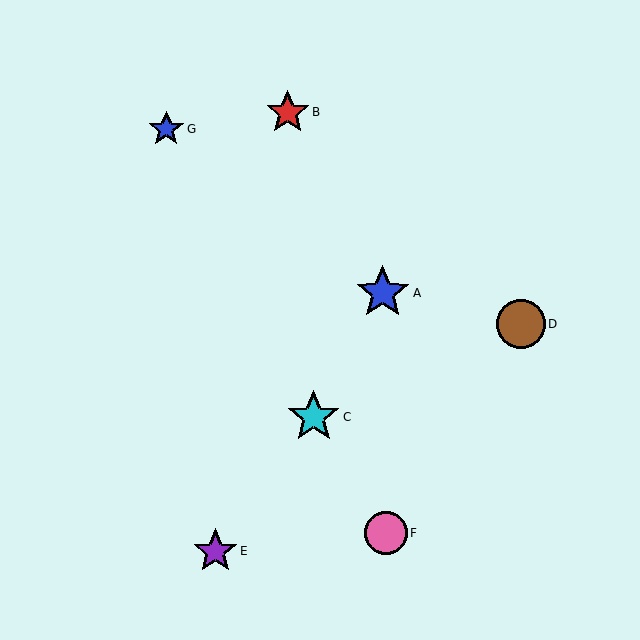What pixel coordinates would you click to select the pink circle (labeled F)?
Click at (386, 533) to select the pink circle F.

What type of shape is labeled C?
Shape C is a cyan star.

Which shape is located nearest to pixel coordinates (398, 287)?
The blue star (labeled A) at (383, 293) is nearest to that location.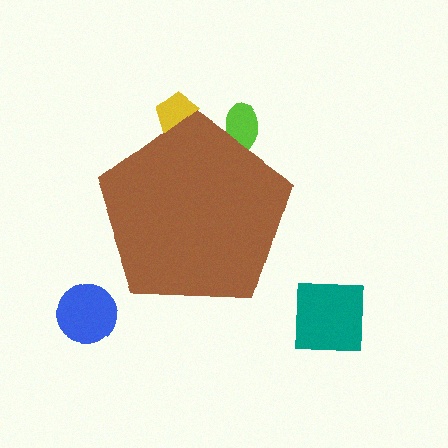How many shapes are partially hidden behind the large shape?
2 shapes are partially hidden.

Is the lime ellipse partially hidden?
Yes, the lime ellipse is partially hidden behind the brown pentagon.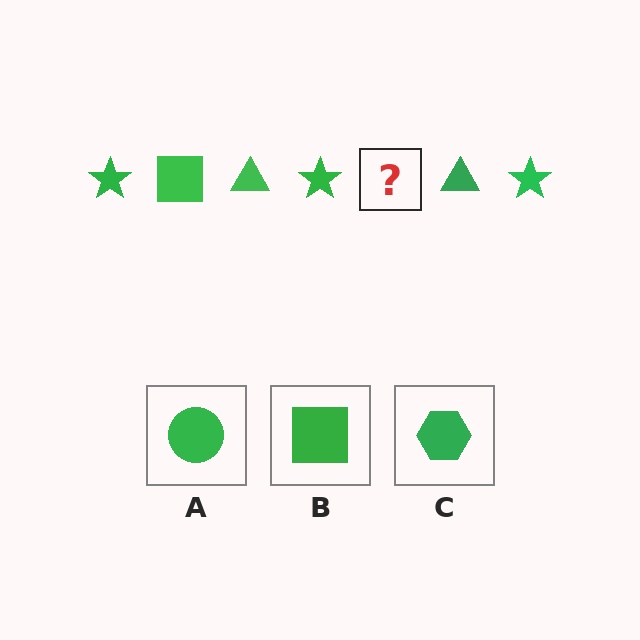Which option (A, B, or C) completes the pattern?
B.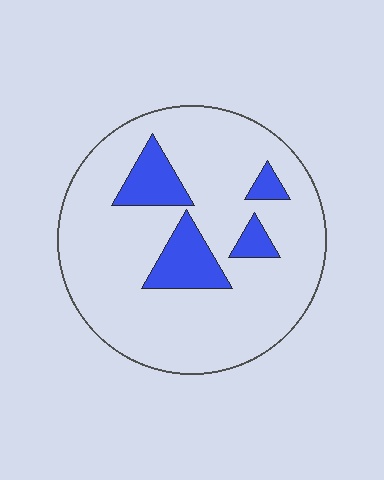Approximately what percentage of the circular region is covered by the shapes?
Approximately 15%.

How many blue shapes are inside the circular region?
4.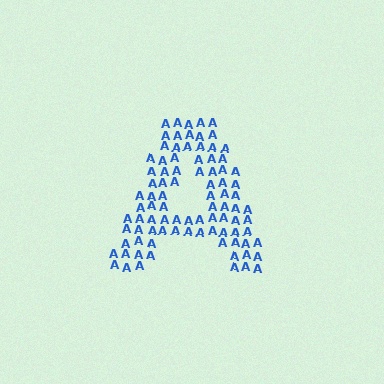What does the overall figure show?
The overall figure shows the letter A.